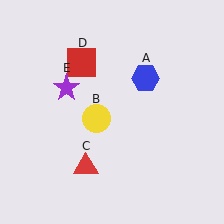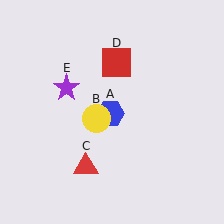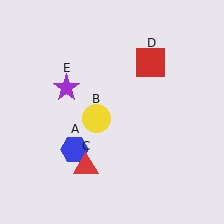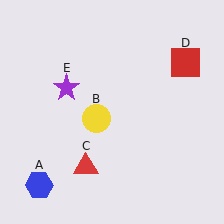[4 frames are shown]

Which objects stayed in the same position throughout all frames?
Yellow circle (object B) and red triangle (object C) and purple star (object E) remained stationary.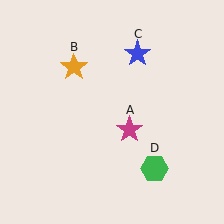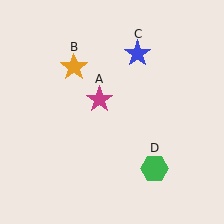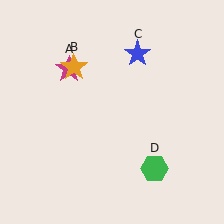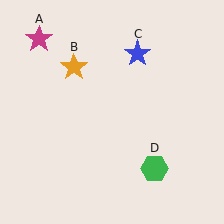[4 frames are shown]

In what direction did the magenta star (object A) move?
The magenta star (object A) moved up and to the left.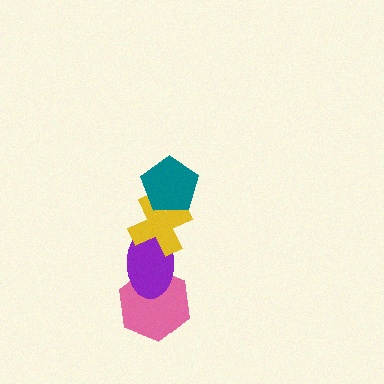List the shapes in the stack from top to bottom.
From top to bottom: the teal pentagon, the yellow cross, the purple ellipse, the pink hexagon.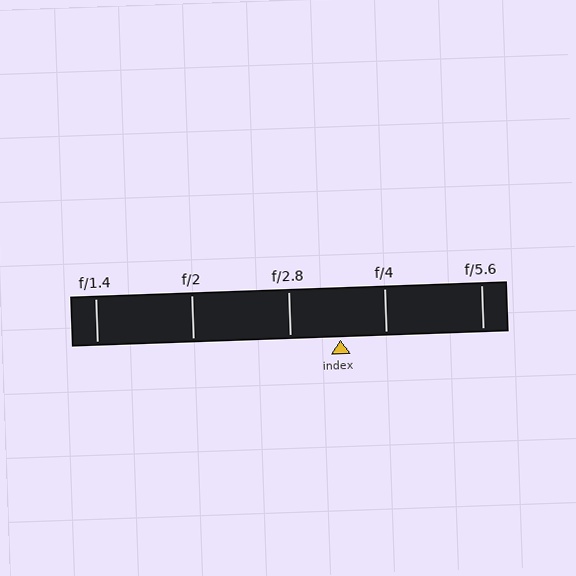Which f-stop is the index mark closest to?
The index mark is closest to f/4.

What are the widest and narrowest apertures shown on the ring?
The widest aperture shown is f/1.4 and the narrowest is f/5.6.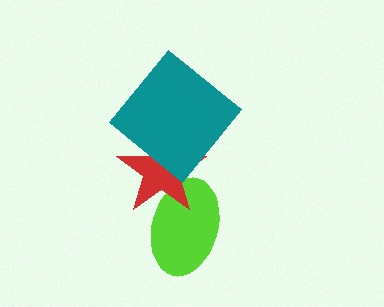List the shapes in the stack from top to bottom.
From top to bottom: the teal diamond, the red star, the lime ellipse.